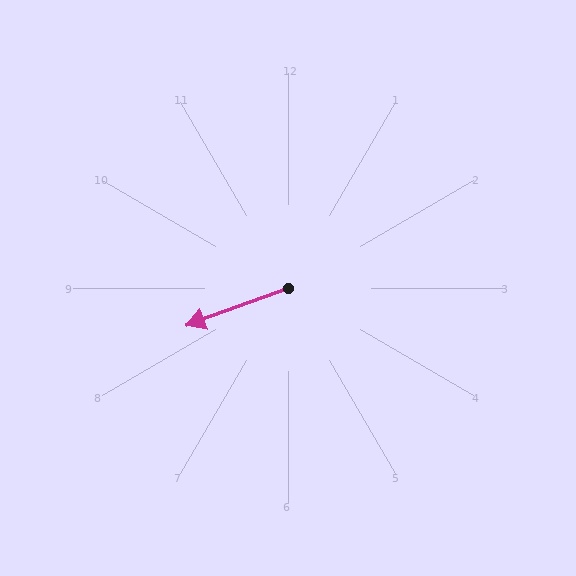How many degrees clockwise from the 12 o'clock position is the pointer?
Approximately 250 degrees.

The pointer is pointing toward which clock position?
Roughly 8 o'clock.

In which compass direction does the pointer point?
West.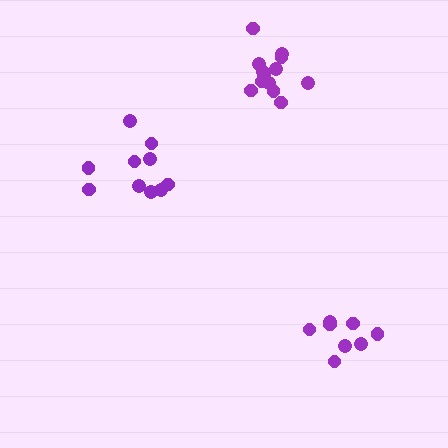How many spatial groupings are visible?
There are 3 spatial groupings.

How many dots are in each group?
Group 1: 10 dots, Group 2: 13 dots, Group 3: 8 dots (31 total).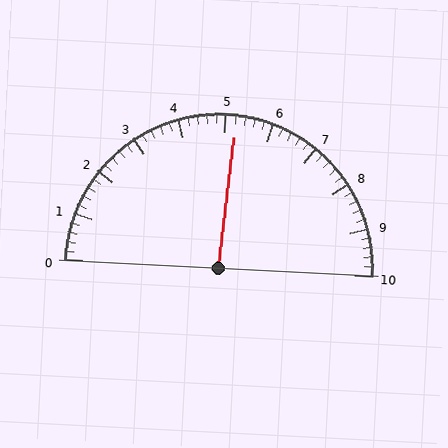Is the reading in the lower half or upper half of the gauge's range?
The reading is in the upper half of the range (0 to 10).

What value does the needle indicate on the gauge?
The needle indicates approximately 5.2.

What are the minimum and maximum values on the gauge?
The gauge ranges from 0 to 10.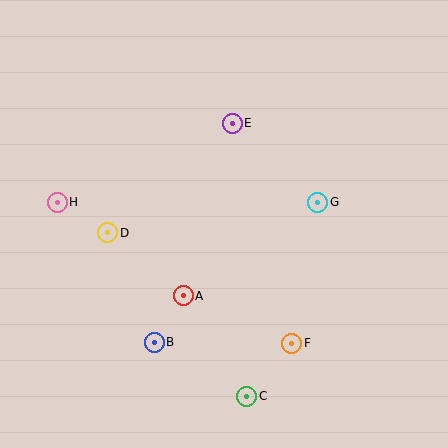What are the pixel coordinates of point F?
Point F is at (292, 343).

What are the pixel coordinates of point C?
Point C is at (247, 396).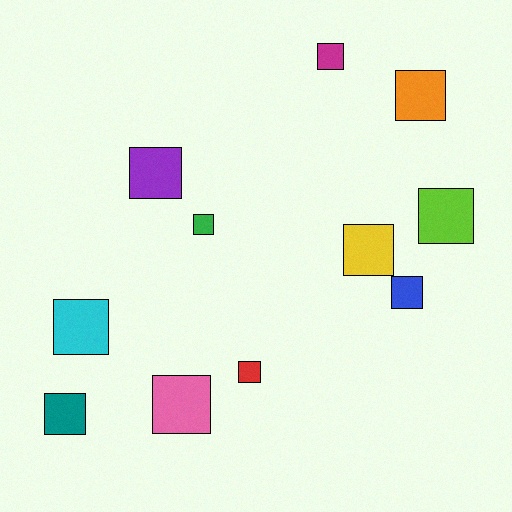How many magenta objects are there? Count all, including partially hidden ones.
There is 1 magenta object.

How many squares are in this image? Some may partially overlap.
There are 11 squares.